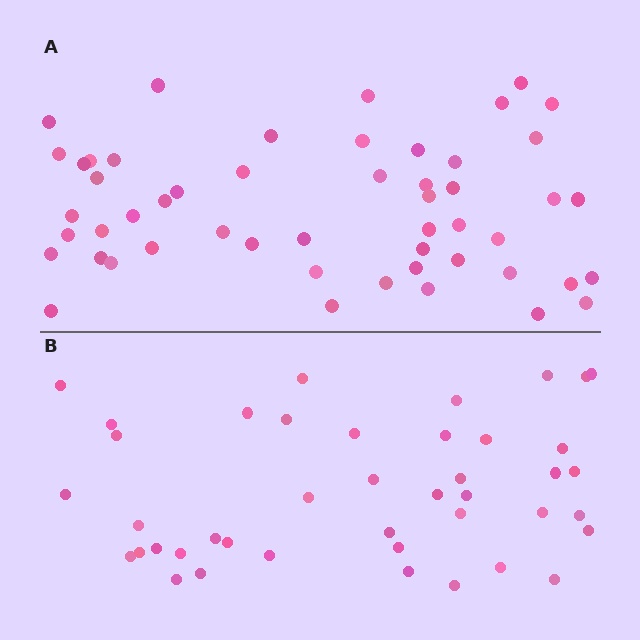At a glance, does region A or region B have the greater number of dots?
Region A (the top region) has more dots.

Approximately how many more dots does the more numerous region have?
Region A has roughly 10 or so more dots than region B.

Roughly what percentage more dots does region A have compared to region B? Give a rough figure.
About 25% more.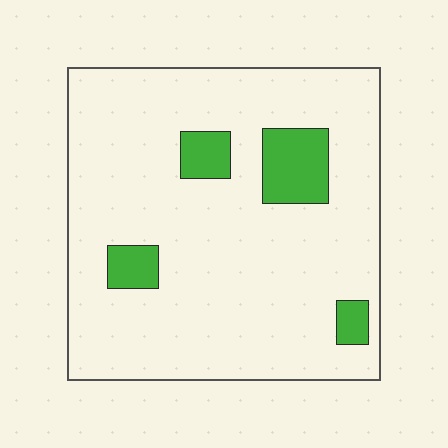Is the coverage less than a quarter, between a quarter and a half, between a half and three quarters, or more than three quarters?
Less than a quarter.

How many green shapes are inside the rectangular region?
4.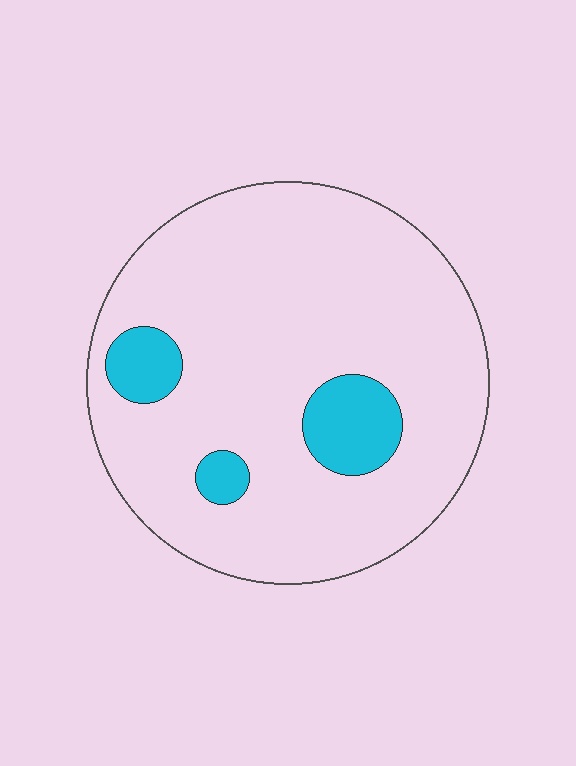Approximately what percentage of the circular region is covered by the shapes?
Approximately 10%.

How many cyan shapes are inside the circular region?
3.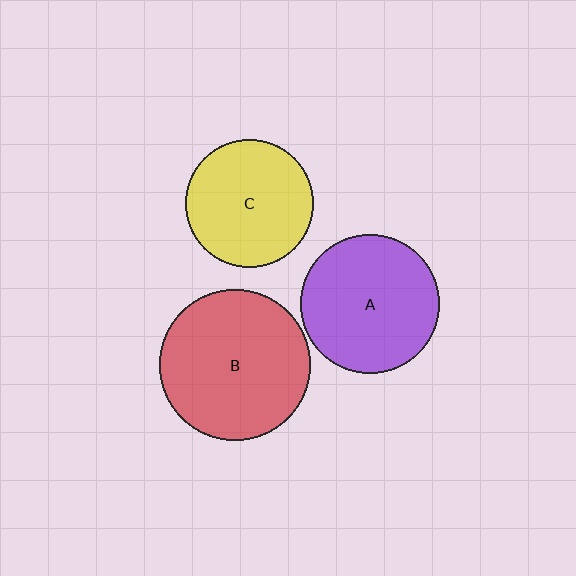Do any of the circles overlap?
No, none of the circles overlap.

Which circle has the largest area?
Circle B (red).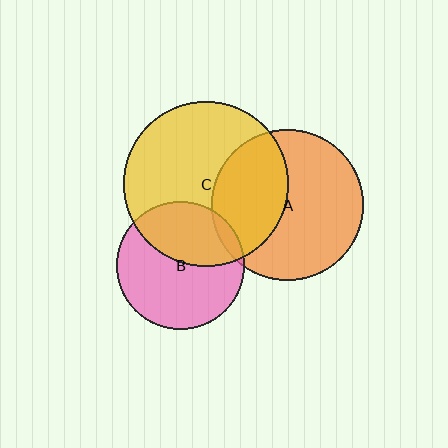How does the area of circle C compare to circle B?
Approximately 1.7 times.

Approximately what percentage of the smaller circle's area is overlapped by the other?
Approximately 40%.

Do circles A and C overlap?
Yes.